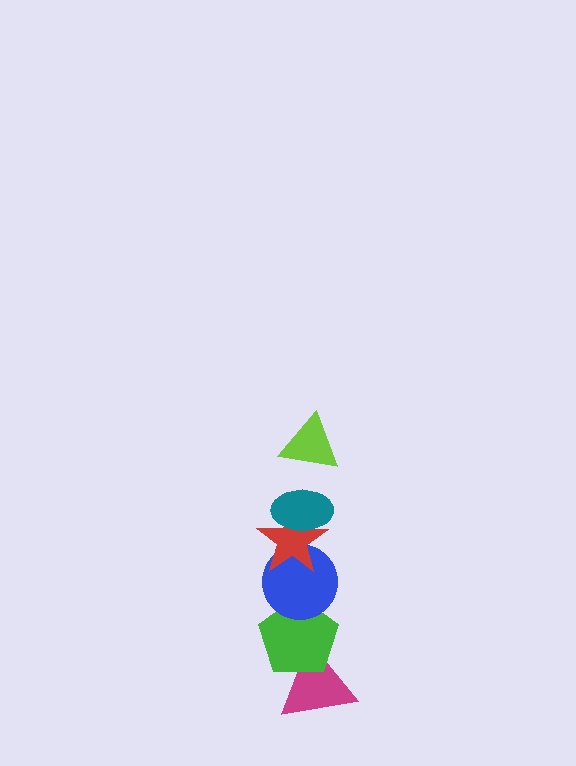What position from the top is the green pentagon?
The green pentagon is 5th from the top.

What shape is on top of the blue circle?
The red star is on top of the blue circle.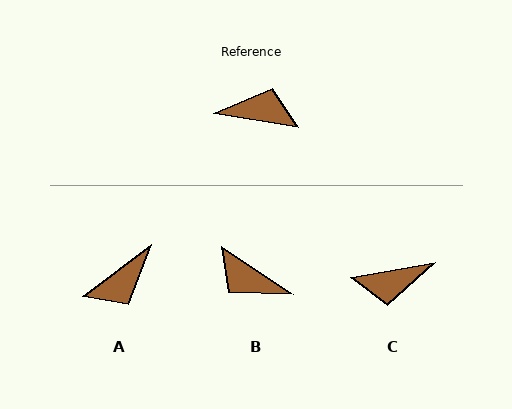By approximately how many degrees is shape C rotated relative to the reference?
Approximately 160 degrees clockwise.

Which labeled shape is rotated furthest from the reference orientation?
C, about 160 degrees away.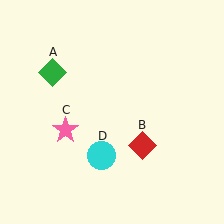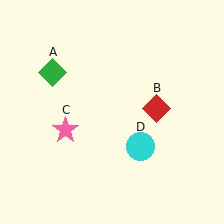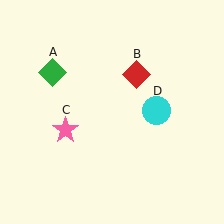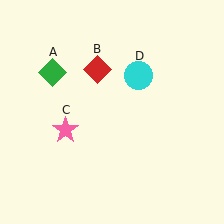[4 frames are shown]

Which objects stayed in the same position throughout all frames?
Green diamond (object A) and pink star (object C) remained stationary.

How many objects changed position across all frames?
2 objects changed position: red diamond (object B), cyan circle (object D).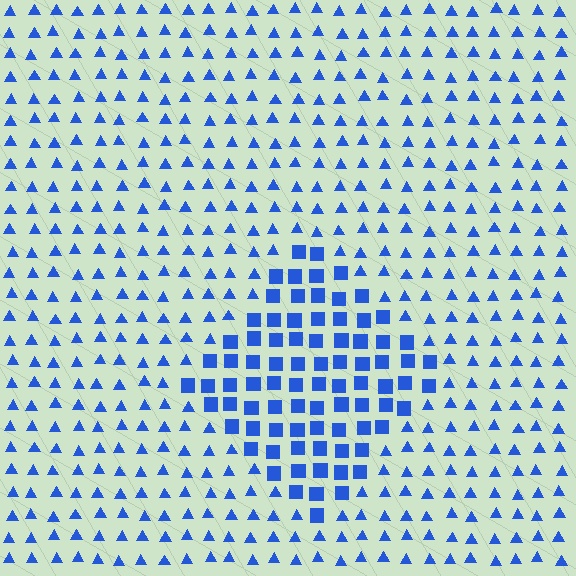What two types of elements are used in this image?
The image uses squares inside the diamond region and triangles outside it.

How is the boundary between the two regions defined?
The boundary is defined by a change in element shape: squares inside vs. triangles outside. All elements share the same color and spacing.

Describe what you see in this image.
The image is filled with small blue elements arranged in a uniform grid. A diamond-shaped region contains squares, while the surrounding area contains triangles. The boundary is defined purely by the change in element shape.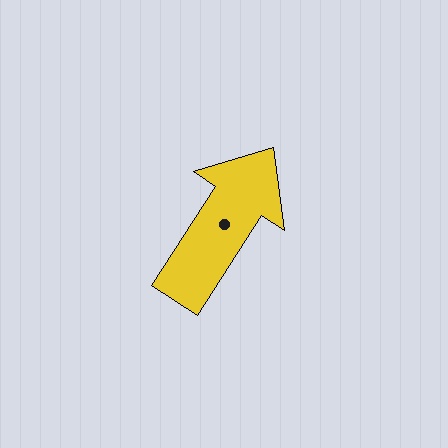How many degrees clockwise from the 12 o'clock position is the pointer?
Approximately 33 degrees.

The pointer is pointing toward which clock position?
Roughly 1 o'clock.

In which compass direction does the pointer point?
Northeast.